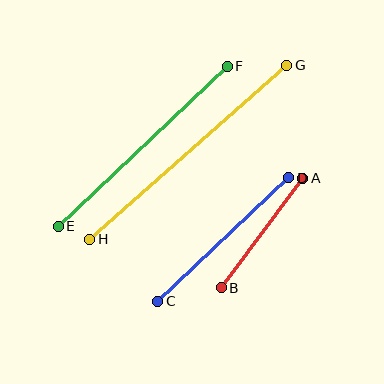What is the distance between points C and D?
The distance is approximately 180 pixels.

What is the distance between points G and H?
The distance is approximately 263 pixels.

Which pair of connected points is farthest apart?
Points G and H are farthest apart.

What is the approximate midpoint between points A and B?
The midpoint is at approximately (262, 233) pixels.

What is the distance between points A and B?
The distance is approximately 137 pixels.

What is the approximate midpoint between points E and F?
The midpoint is at approximately (143, 146) pixels.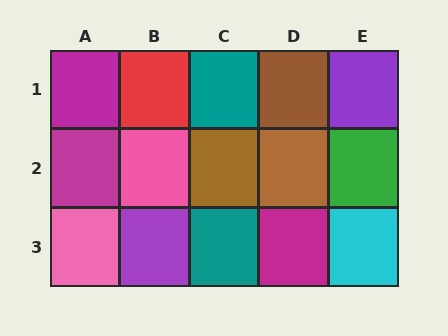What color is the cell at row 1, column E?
Purple.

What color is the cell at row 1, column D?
Brown.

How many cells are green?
1 cell is green.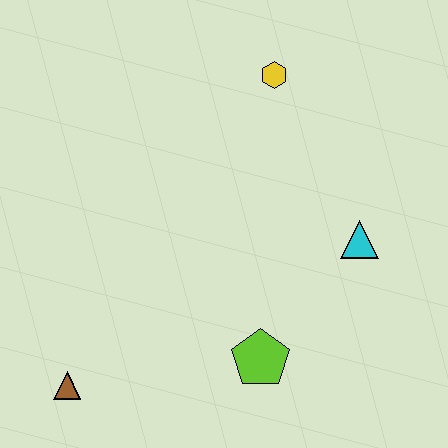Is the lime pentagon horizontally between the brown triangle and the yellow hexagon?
Yes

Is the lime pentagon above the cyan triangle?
No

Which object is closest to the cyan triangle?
The lime pentagon is closest to the cyan triangle.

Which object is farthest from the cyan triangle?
The brown triangle is farthest from the cyan triangle.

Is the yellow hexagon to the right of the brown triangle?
Yes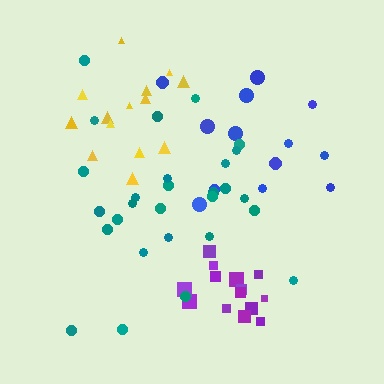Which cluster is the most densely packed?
Purple.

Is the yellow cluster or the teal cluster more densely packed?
Yellow.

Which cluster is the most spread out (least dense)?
Blue.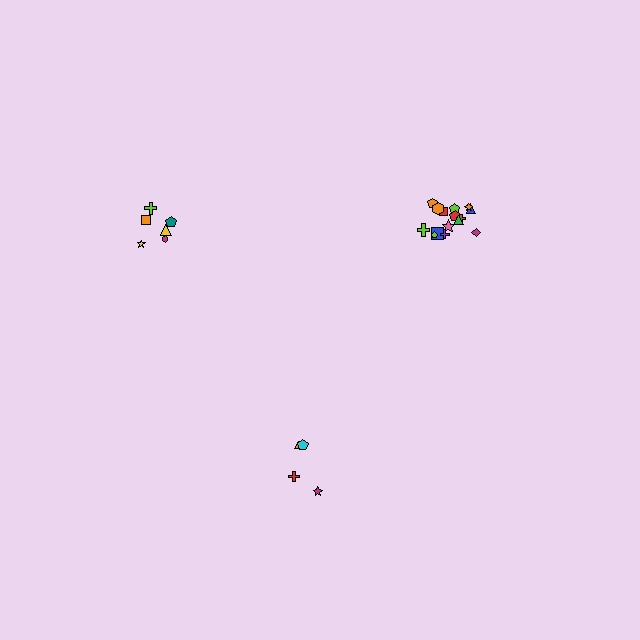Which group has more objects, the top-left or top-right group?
The top-right group.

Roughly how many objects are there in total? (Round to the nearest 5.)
Roughly 25 objects in total.